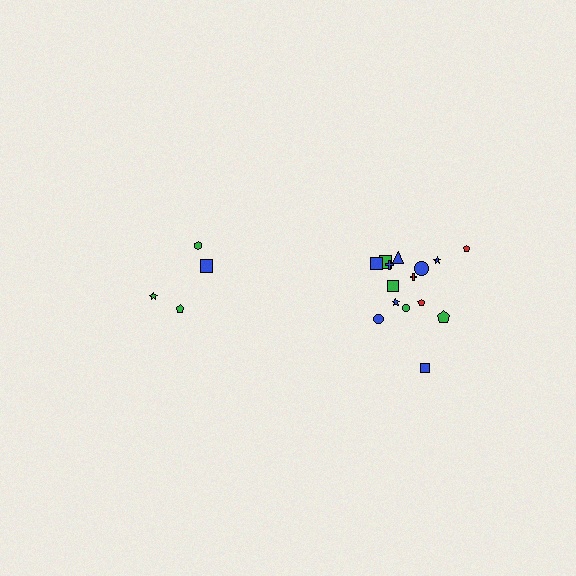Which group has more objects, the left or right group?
The right group.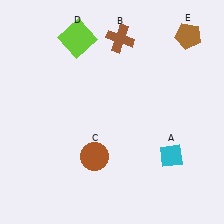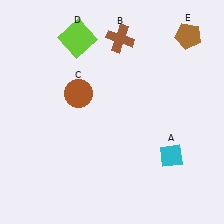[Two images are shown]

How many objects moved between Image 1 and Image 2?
1 object moved between the two images.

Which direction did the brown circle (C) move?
The brown circle (C) moved up.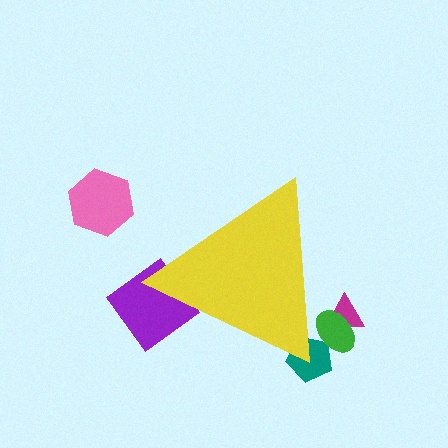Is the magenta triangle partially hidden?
Yes, the magenta triangle is partially hidden behind the yellow triangle.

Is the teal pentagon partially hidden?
Yes, the teal pentagon is partially hidden behind the yellow triangle.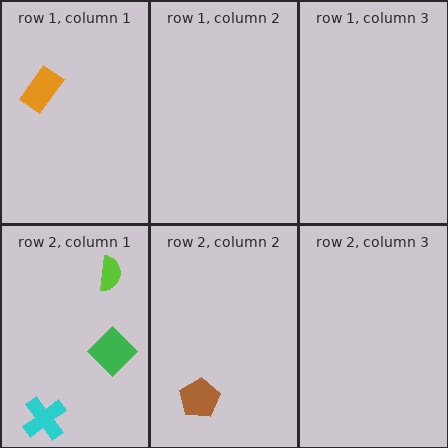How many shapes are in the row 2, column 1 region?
3.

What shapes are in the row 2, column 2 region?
The brown pentagon.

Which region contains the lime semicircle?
The row 2, column 1 region.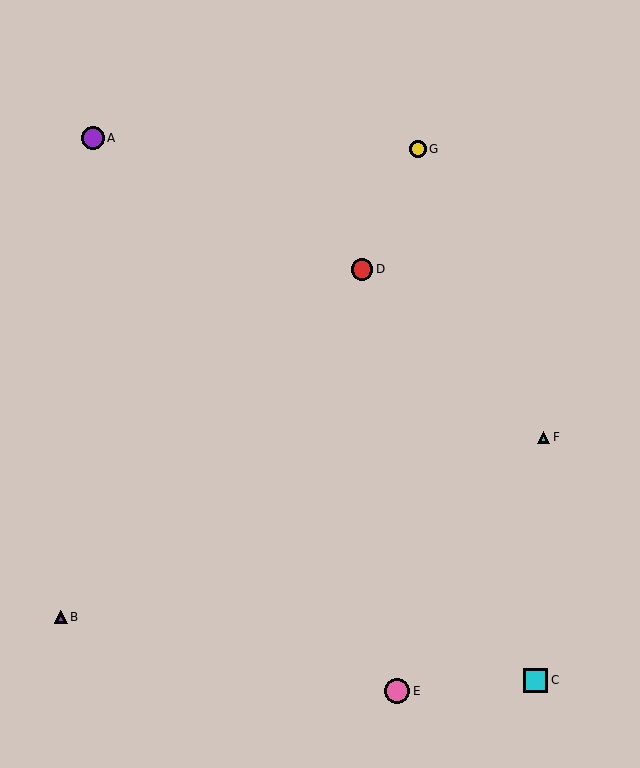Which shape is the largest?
The pink circle (labeled E) is the largest.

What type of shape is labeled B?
Shape B is a purple triangle.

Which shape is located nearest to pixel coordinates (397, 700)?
The pink circle (labeled E) at (397, 691) is nearest to that location.